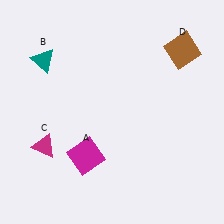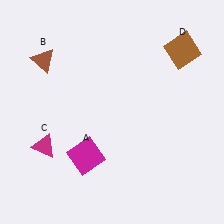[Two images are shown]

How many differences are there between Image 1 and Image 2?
There is 1 difference between the two images.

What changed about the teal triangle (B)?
In Image 1, B is teal. In Image 2, it changed to brown.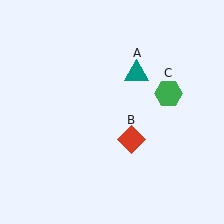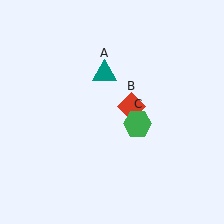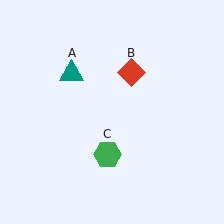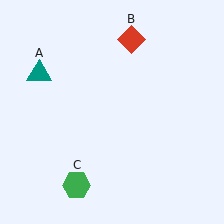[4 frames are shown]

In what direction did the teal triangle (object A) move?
The teal triangle (object A) moved left.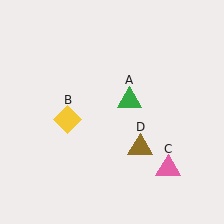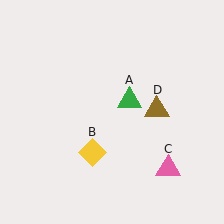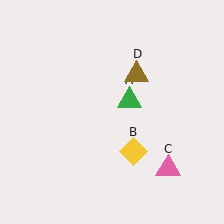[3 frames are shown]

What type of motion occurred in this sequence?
The yellow diamond (object B), brown triangle (object D) rotated counterclockwise around the center of the scene.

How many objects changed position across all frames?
2 objects changed position: yellow diamond (object B), brown triangle (object D).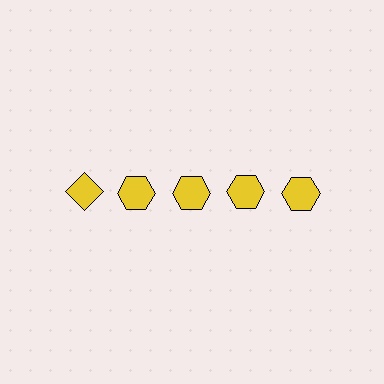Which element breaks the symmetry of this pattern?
The yellow diamond in the top row, leftmost column breaks the symmetry. All other shapes are yellow hexagons.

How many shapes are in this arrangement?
There are 5 shapes arranged in a grid pattern.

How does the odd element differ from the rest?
It has a different shape: diamond instead of hexagon.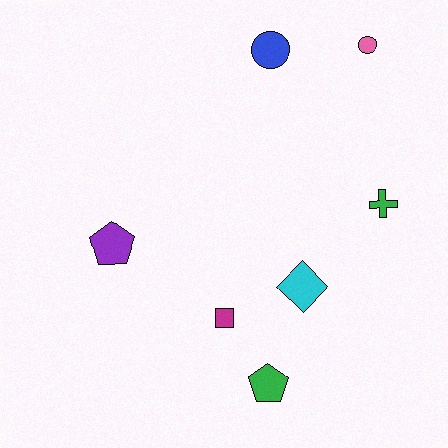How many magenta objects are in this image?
There is 1 magenta object.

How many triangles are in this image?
There are no triangles.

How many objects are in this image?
There are 7 objects.